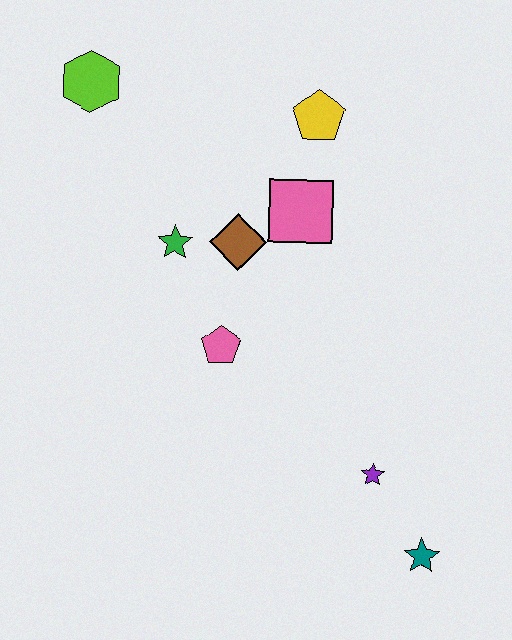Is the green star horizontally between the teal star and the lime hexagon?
Yes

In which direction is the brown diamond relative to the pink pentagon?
The brown diamond is above the pink pentagon.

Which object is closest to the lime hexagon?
The green star is closest to the lime hexagon.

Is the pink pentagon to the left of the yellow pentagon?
Yes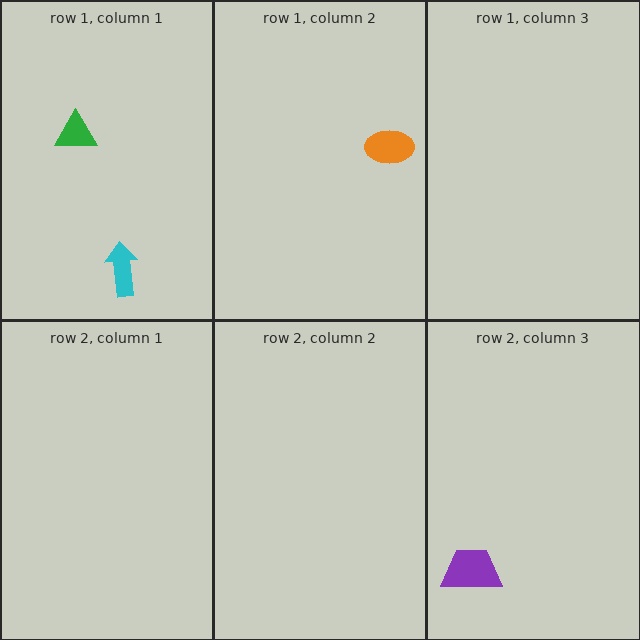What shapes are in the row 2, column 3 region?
The purple trapezoid.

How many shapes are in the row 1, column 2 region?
1.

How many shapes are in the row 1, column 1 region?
2.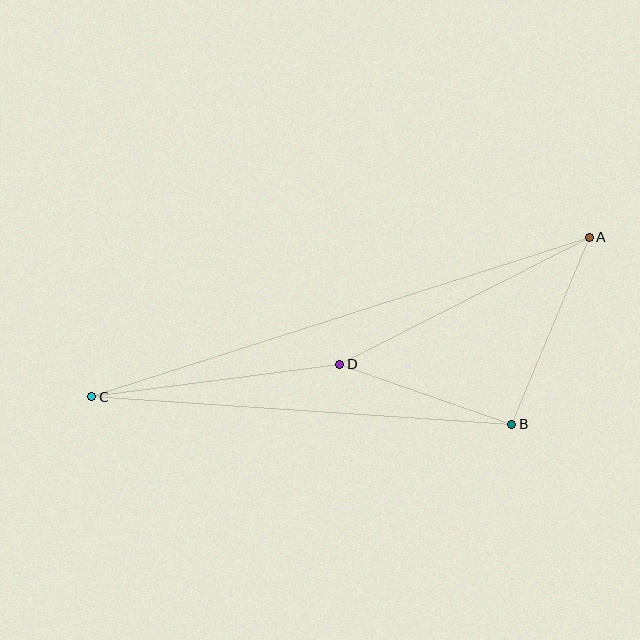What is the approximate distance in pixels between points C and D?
The distance between C and D is approximately 250 pixels.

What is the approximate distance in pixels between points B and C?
The distance between B and C is approximately 421 pixels.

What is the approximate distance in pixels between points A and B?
The distance between A and B is approximately 202 pixels.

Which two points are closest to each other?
Points B and D are closest to each other.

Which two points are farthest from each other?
Points A and C are farthest from each other.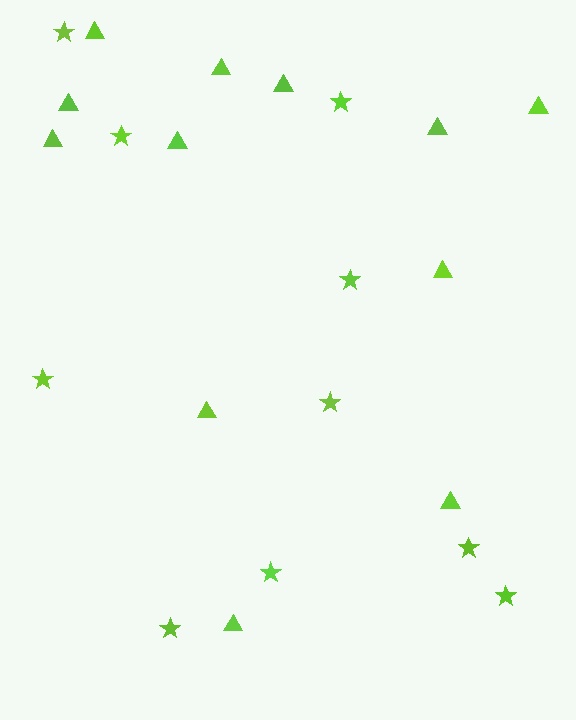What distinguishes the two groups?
There are 2 groups: one group of stars (10) and one group of triangles (12).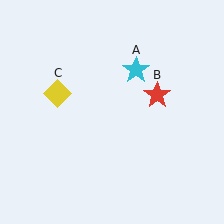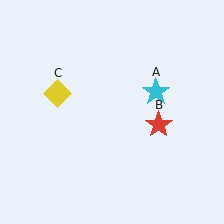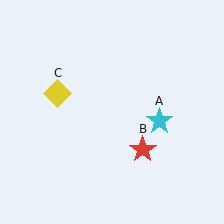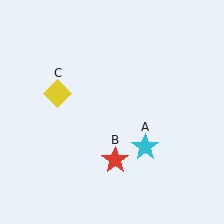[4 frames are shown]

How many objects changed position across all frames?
2 objects changed position: cyan star (object A), red star (object B).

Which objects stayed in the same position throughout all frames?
Yellow diamond (object C) remained stationary.